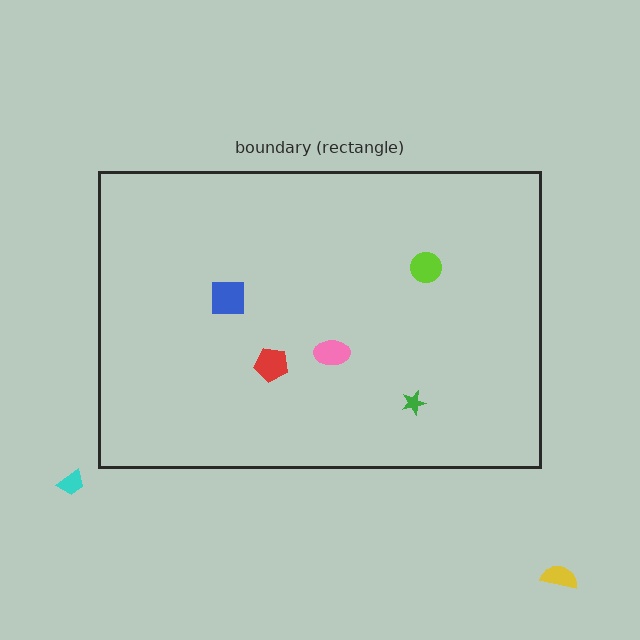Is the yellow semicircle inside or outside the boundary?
Outside.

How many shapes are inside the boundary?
5 inside, 2 outside.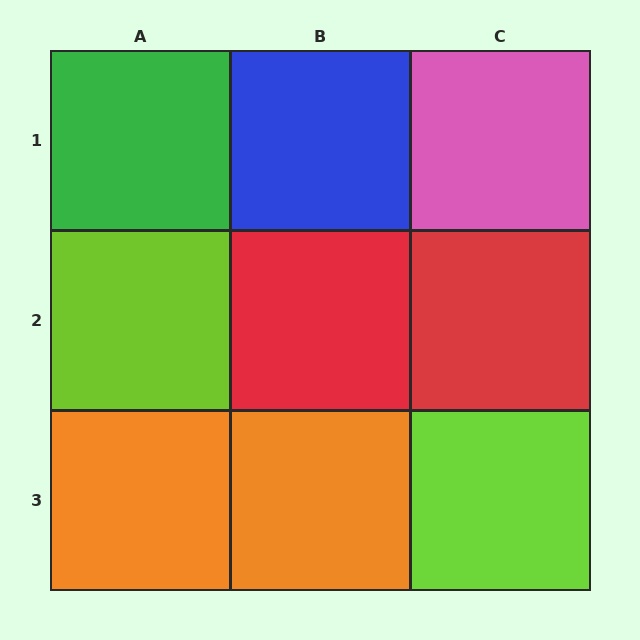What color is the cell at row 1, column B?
Blue.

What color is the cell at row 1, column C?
Pink.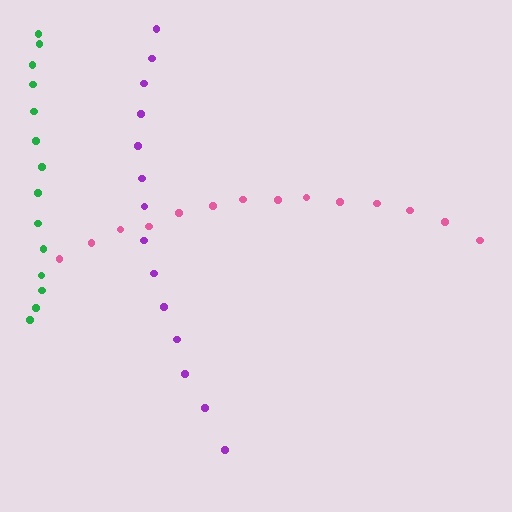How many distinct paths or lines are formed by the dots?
There are 3 distinct paths.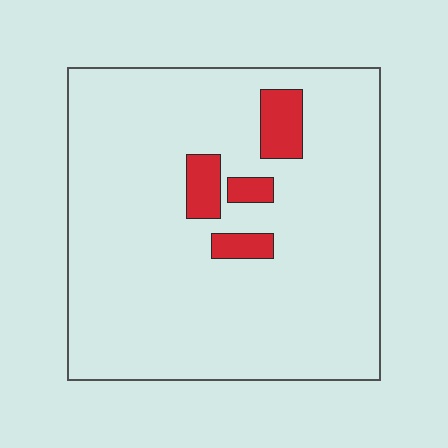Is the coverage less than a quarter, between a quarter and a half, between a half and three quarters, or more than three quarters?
Less than a quarter.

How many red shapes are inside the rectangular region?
4.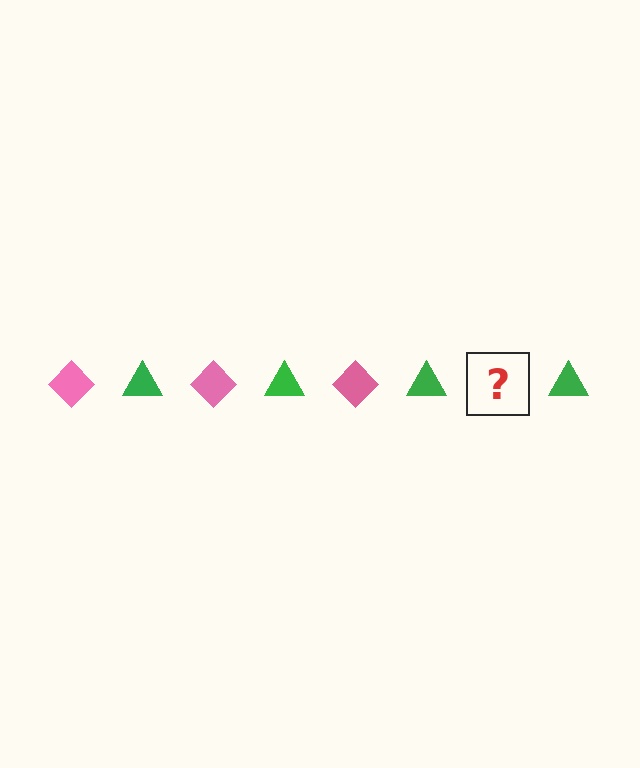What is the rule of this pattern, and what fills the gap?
The rule is that the pattern alternates between pink diamond and green triangle. The gap should be filled with a pink diamond.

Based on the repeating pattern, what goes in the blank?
The blank should be a pink diamond.